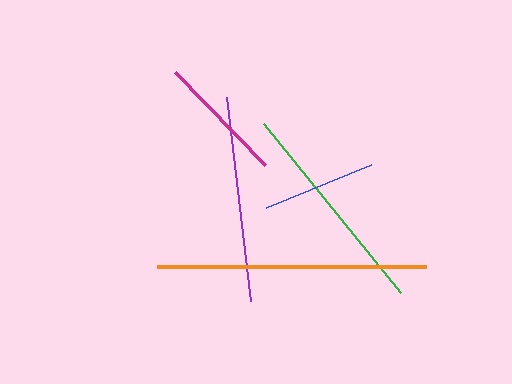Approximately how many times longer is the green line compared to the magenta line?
The green line is approximately 1.7 times the length of the magenta line.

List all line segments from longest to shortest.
From longest to shortest: orange, green, purple, magenta, blue.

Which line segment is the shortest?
The blue line is the shortest at approximately 114 pixels.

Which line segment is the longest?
The orange line is the longest at approximately 270 pixels.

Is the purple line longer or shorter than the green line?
The green line is longer than the purple line.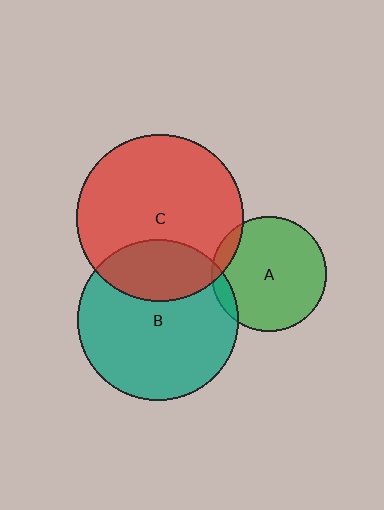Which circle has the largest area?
Circle C (red).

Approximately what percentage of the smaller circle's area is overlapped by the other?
Approximately 25%.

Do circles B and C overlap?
Yes.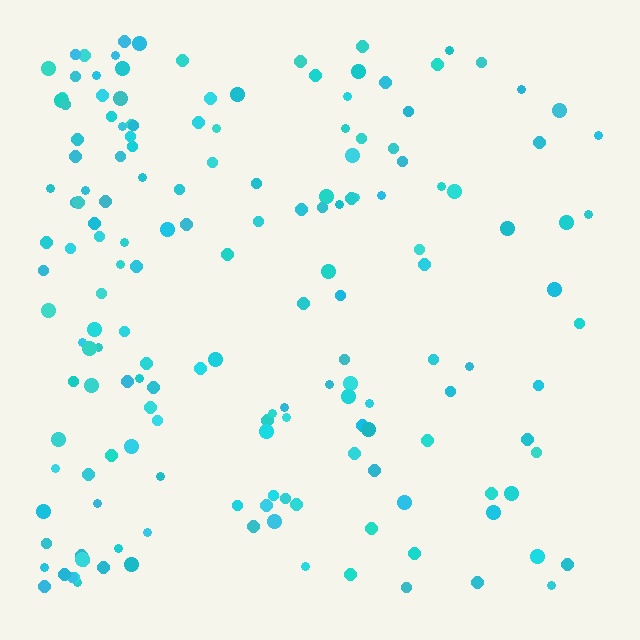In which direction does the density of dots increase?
From right to left, with the left side densest.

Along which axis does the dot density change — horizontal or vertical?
Horizontal.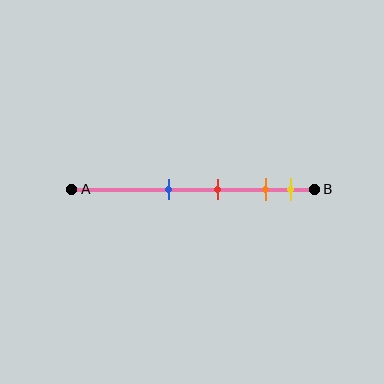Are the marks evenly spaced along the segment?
No, the marks are not evenly spaced.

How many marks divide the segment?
There are 4 marks dividing the segment.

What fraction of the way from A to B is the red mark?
The red mark is approximately 60% (0.6) of the way from A to B.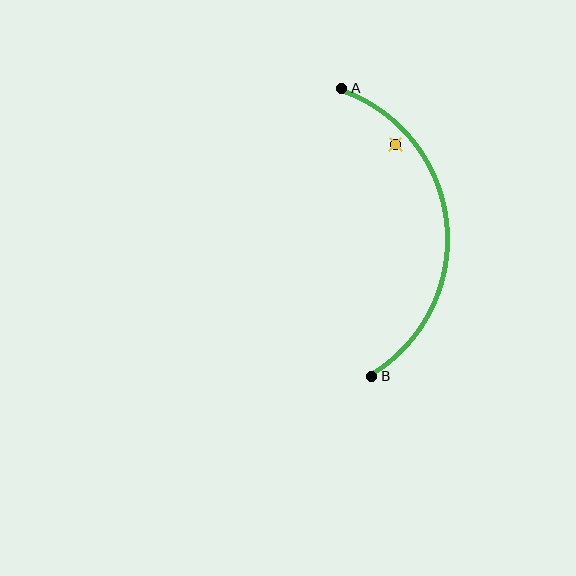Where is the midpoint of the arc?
The arc midpoint is the point on the curve farthest from the straight line joining A and B. It sits to the right of that line.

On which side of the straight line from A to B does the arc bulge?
The arc bulges to the right of the straight line connecting A and B.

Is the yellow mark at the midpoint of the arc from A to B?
No — the yellow mark does not lie on the arc at all. It sits slightly inside the curve.